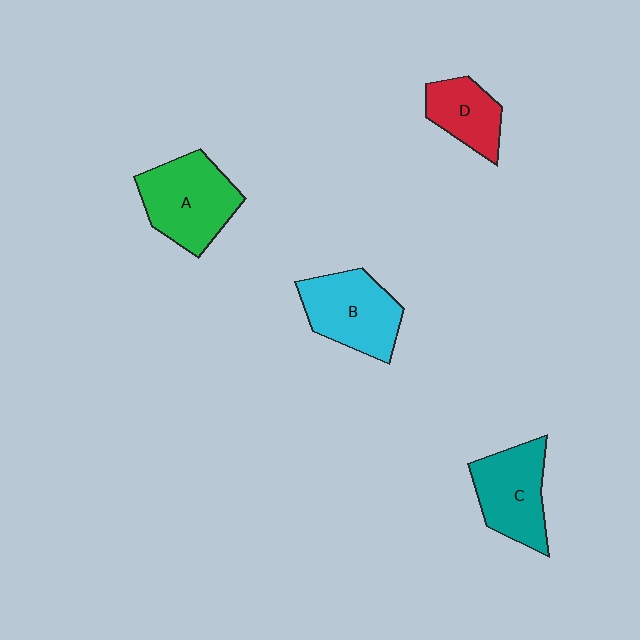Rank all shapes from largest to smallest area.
From largest to smallest: A (green), B (cyan), C (teal), D (red).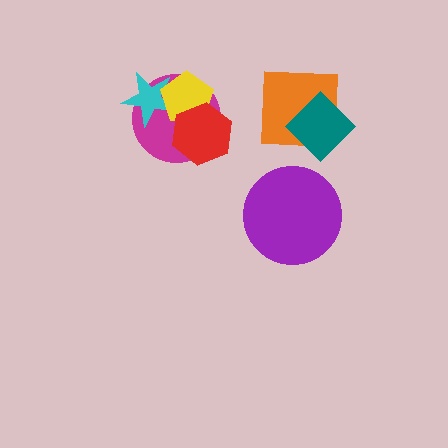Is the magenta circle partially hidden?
Yes, it is partially covered by another shape.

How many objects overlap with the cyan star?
2 objects overlap with the cyan star.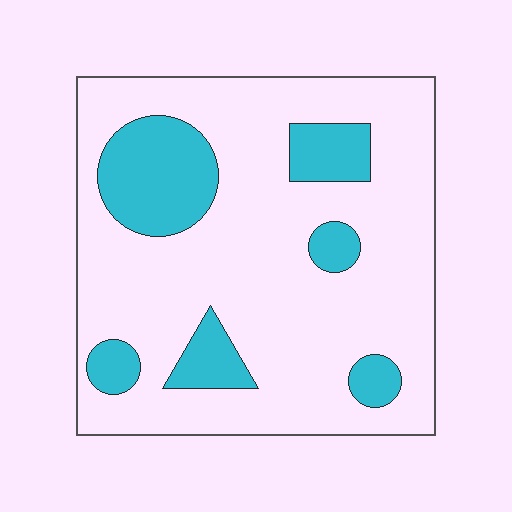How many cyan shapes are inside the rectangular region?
6.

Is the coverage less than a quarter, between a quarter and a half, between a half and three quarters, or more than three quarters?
Less than a quarter.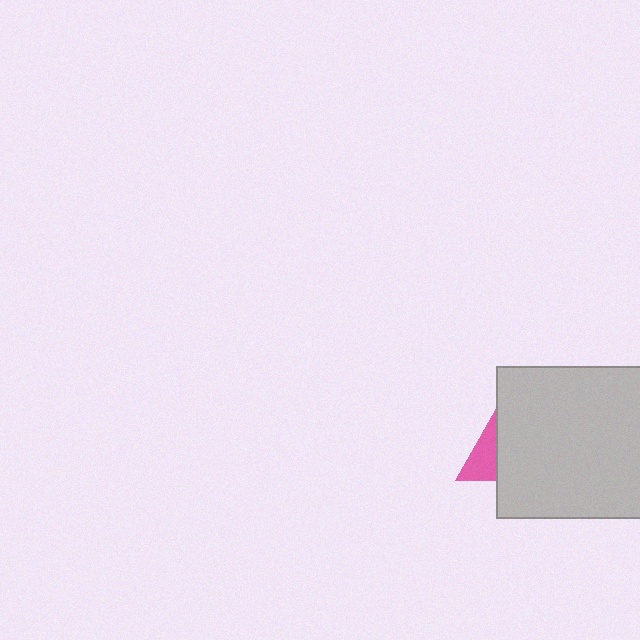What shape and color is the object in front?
The object in front is a light gray rectangle.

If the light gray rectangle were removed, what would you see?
You would see the complete pink triangle.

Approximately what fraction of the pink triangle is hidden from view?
Roughly 66% of the pink triangle is hidden behind the light gray rectangle.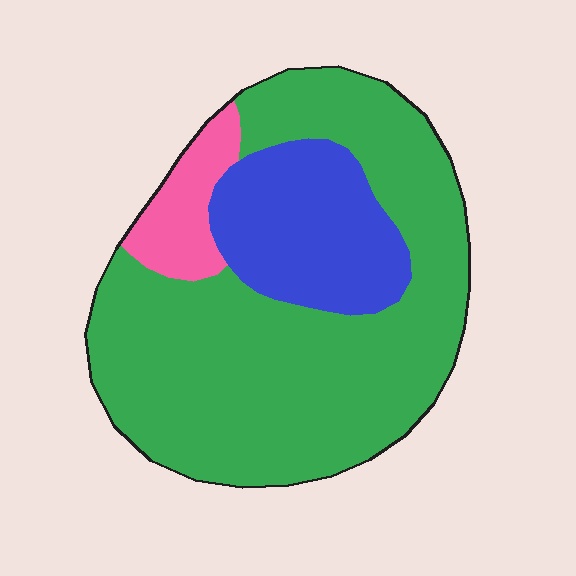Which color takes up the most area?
Green, at roughly 70%.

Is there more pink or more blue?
Blue.